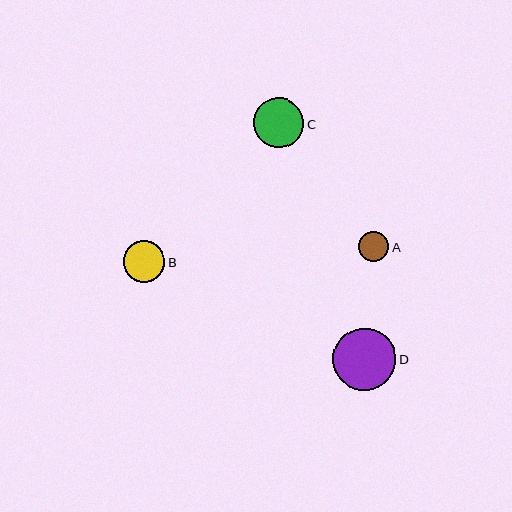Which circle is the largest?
Circle D is the largest with a size of approximately 63 pixels.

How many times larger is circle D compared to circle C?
Circle D is approximately 1.3 times the size of circle C.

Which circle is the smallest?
Circle A is the smallest with a size of approximately 30 pixels.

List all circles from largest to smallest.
From largest to smallest: D, C, B, A.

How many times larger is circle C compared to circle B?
Circle C is approximately 1.2 times the size of circle B.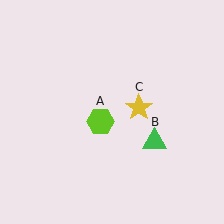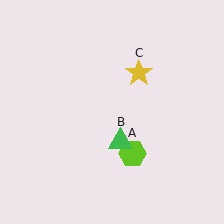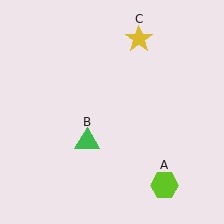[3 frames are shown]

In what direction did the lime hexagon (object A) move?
The lime hexagon (object A) moved down and to the right.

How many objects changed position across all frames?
3 objects changed position: lime hexagon (object A), green triangle (object B), yellow star (object C).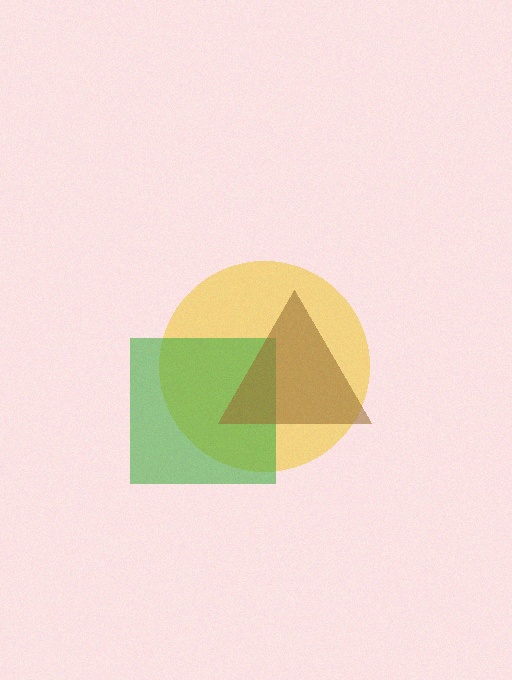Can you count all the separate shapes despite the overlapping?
Yes, there are 3 separate shapes.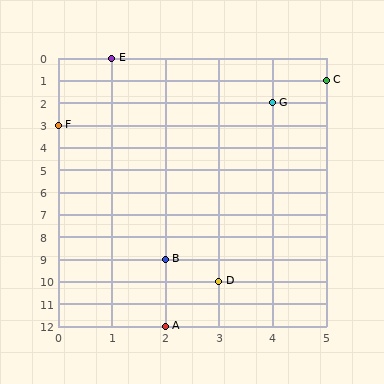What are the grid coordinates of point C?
Point C is at grid coordinates (5, 1).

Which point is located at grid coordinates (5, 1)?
Point C is at (5, 1).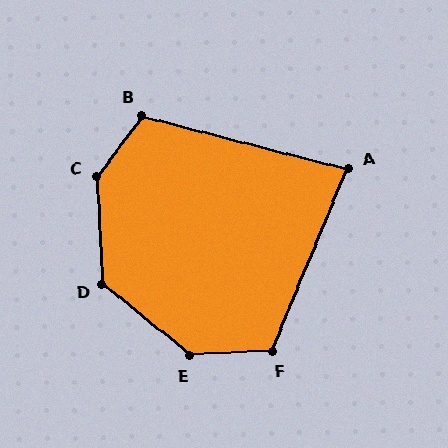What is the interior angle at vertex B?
Approximately 112 degrees (obtuse).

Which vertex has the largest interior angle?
C, at approximately 141 degrees.